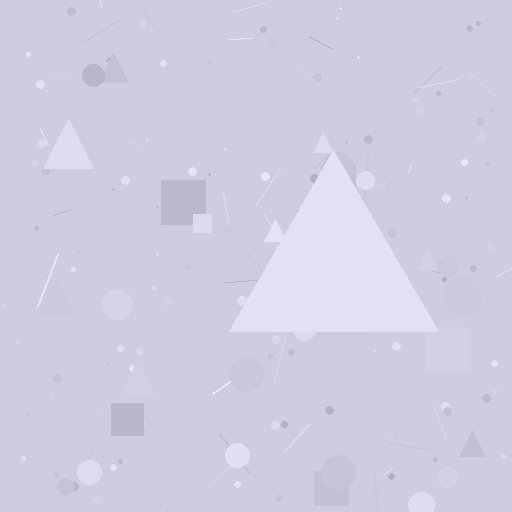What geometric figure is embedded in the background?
A triangle is embedded in the background.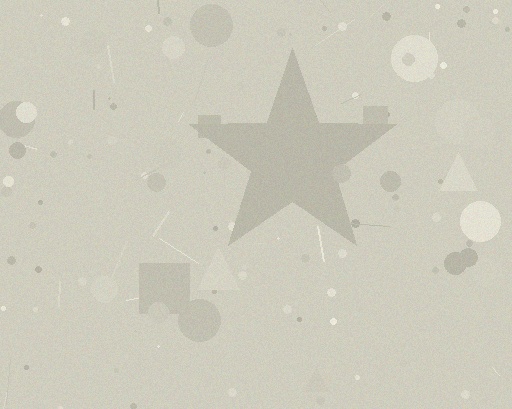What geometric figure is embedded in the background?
A star is embedded in the background.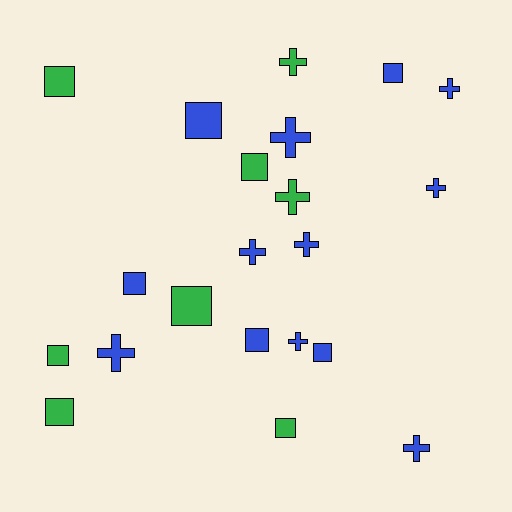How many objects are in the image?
There are 21 objects.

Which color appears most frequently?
Blue, with 13 objects.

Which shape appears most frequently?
Square, with 11 objects.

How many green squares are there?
There are 6 green squares.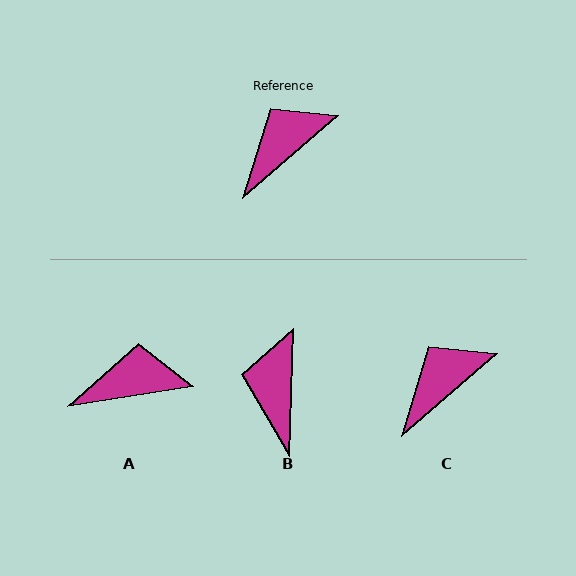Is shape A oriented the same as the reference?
No, it is off by about 32 degrees.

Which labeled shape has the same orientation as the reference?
C.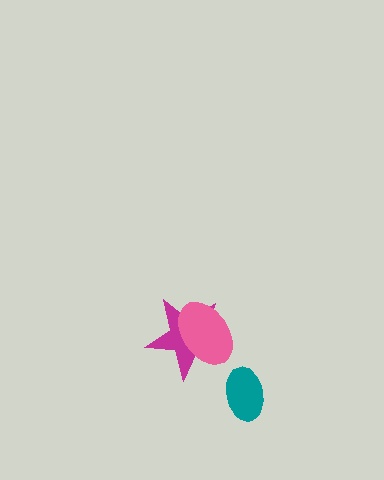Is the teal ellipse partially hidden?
No, no other shape covers it.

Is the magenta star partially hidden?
Yes, it is partially covered by another shape.